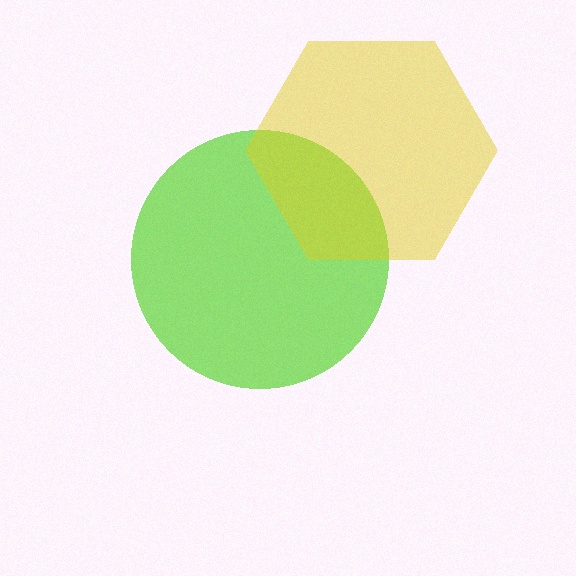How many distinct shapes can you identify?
There are 2 distinct shapes: a lime circle, a yellow hexagon.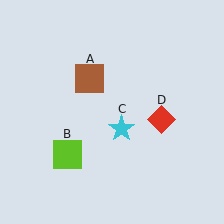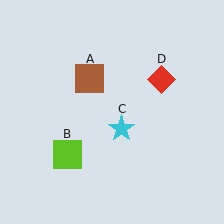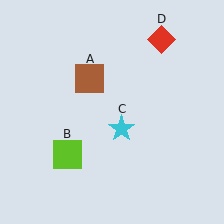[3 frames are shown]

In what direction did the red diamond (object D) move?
The red diamond (object D) moved up.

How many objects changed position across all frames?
1 object changed position: red diamond (object D).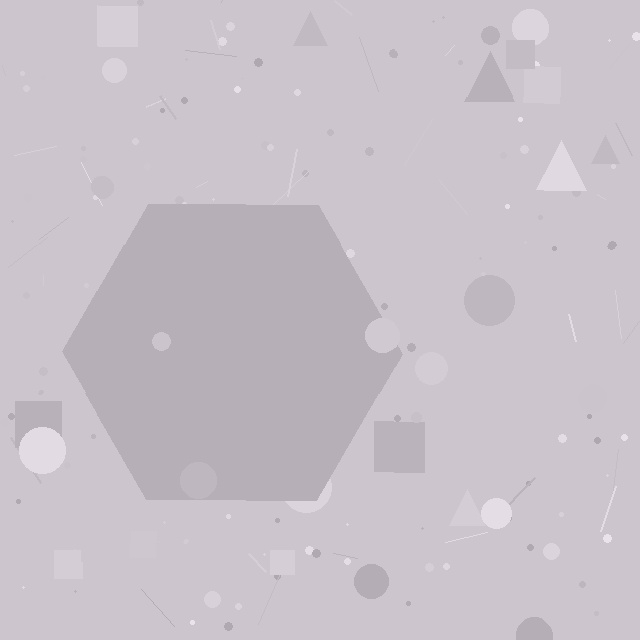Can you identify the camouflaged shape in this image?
The camouflaged shape is a hexagon.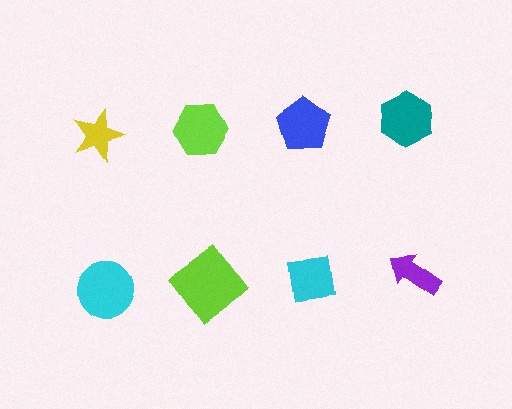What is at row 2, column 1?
A cyan circle.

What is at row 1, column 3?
A blue pentagon.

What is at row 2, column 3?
A cyan square.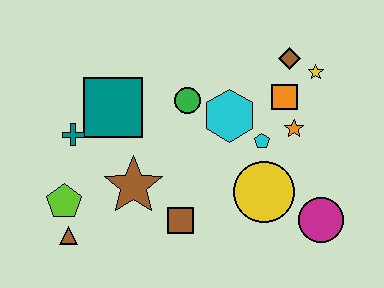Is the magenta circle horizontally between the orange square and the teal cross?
No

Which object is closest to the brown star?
The brown square is closest to the brown star.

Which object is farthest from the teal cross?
The magenta circle is farthest from the teal cross.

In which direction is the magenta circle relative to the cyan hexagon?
The magenta circle is below the cyan hexagon.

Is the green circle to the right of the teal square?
Yes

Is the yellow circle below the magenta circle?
No